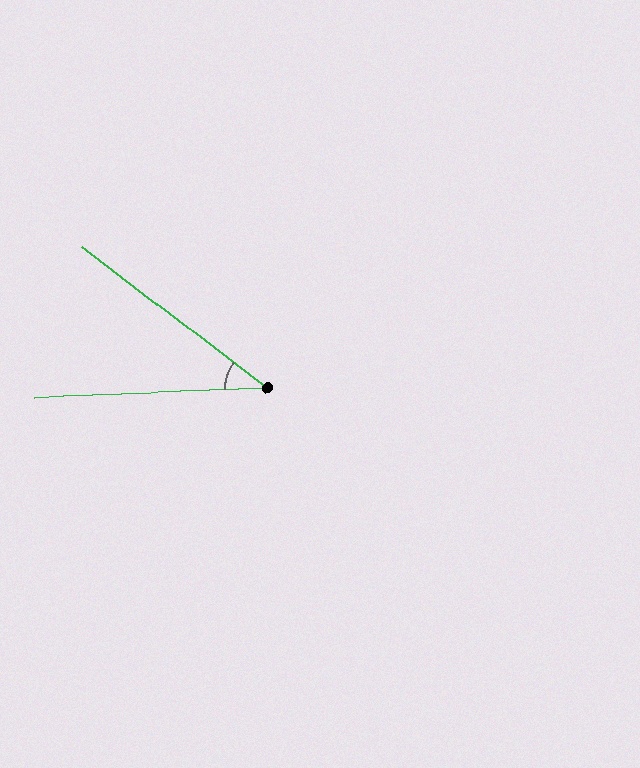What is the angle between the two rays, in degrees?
Approximately 40 degrees.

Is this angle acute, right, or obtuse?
It is acute.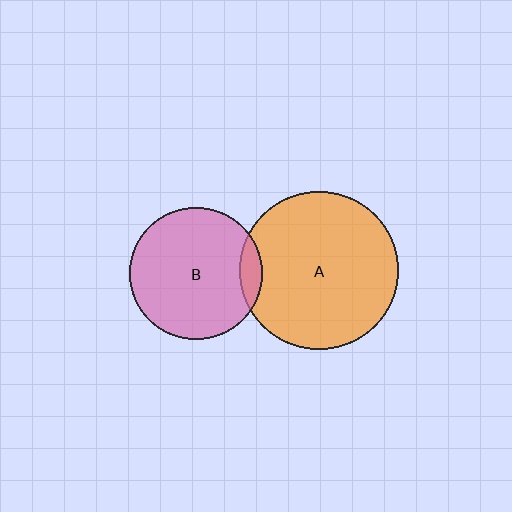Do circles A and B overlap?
Yes.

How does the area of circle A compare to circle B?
Approximately 1.4 times.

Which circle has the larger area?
Circle A (orange).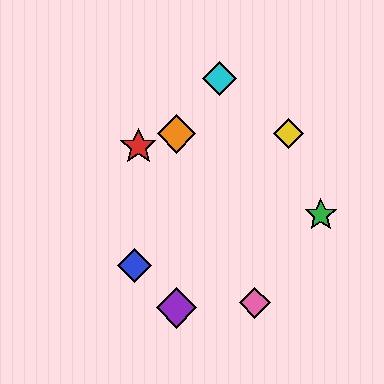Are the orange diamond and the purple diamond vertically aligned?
Yes, both are at x≈177.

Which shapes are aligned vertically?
The purple diamond, the orange diamond are aligned vertically.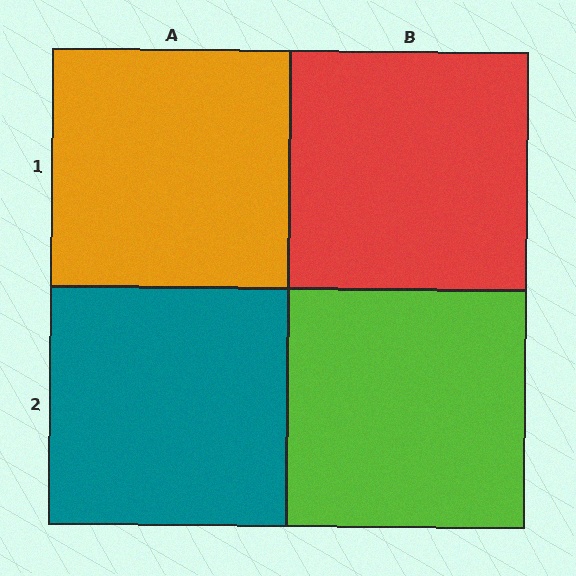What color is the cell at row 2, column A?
Teal.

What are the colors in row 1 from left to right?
Orange, red.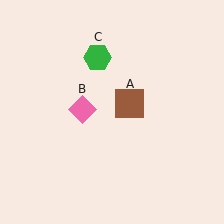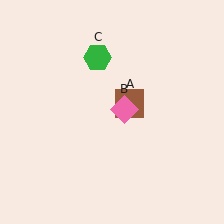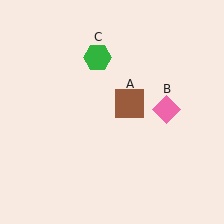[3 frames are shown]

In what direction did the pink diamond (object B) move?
The pink diamond (object B) moved right.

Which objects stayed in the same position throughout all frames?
Brown square (object A) and green hexagon (object C) remained stationary.